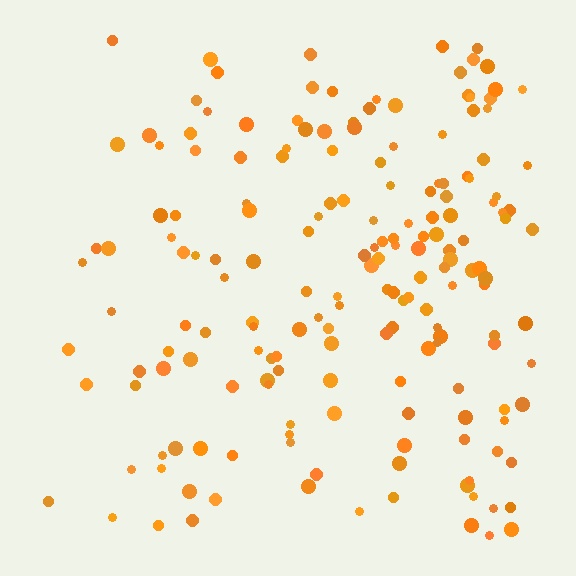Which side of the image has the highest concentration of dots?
The right.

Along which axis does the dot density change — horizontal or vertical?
Horizontal.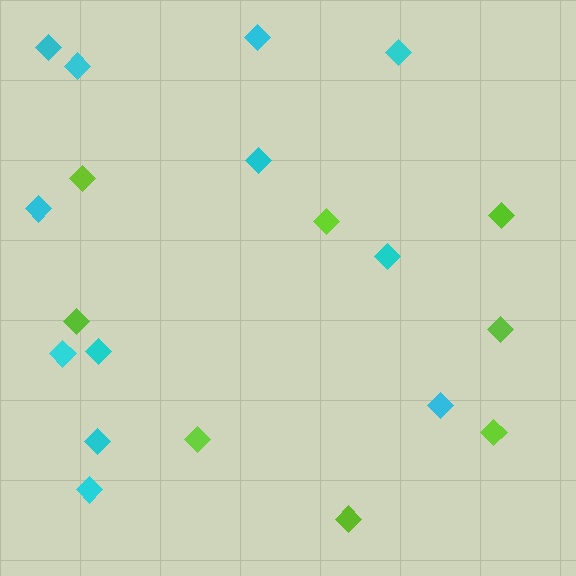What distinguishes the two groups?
There are 2 groups: one group of cyan diamonds (12) and one group of lime diamonds (8).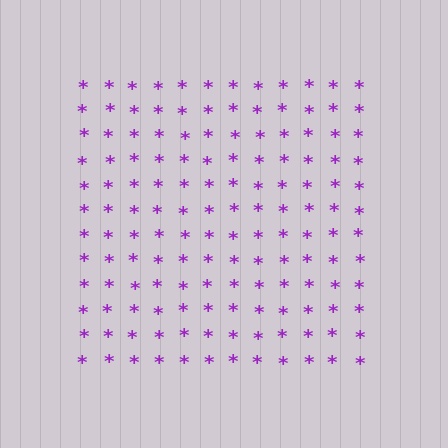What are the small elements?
The small elements are asterisks.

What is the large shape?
The large shape is a square.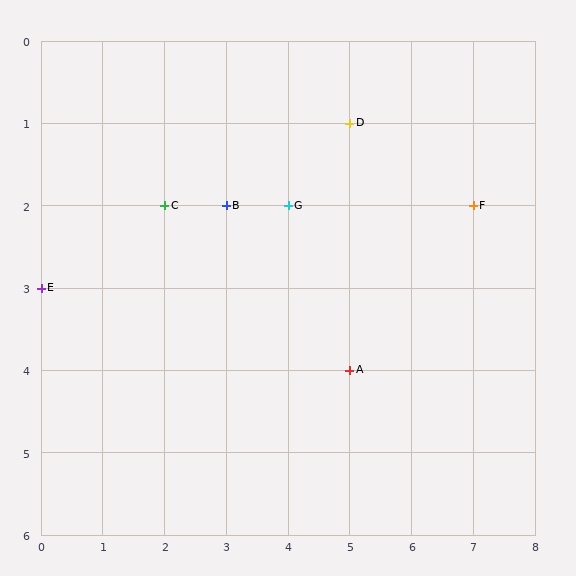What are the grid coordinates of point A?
Point A is at grid coordinates (5, 4).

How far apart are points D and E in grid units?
Points D and E are 5 columns and 2 rows apart (about 5.4 grid units diagonally).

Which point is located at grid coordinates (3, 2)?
Point B is at (3, 2).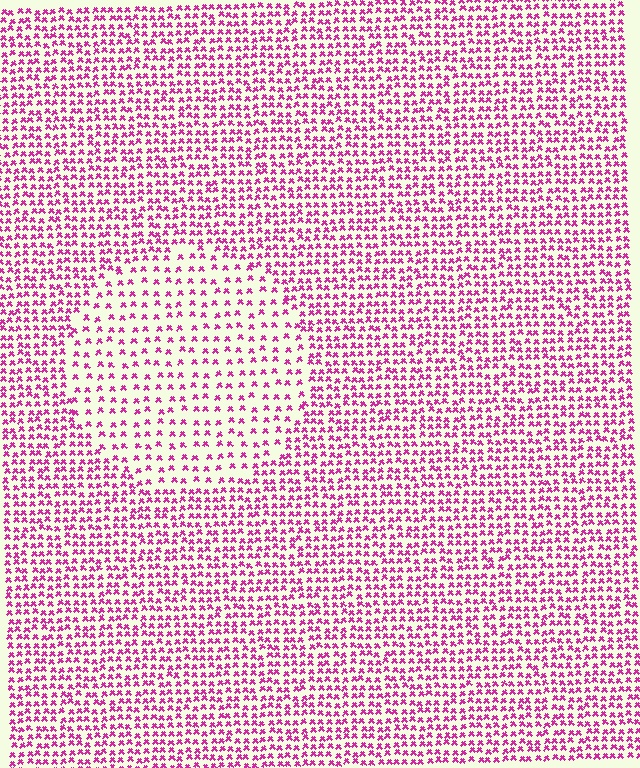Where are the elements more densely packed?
The elements are more densely packed outside the circle boundary.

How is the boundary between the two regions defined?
The boundary is defined by a change in element density (approximately 2.0x ratio). All elements are the same color, size, and shape.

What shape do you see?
I see a circle.